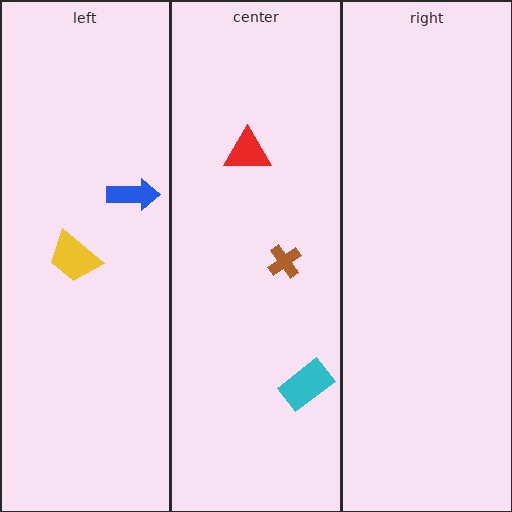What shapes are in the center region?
The cyan rectangle, the brown cross, the red triangle.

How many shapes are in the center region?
3.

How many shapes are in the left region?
2.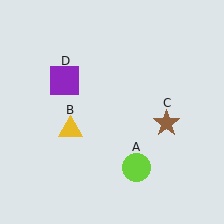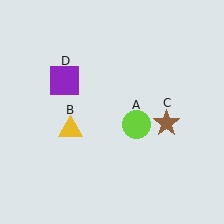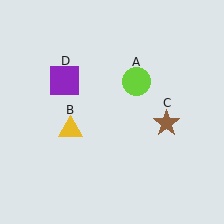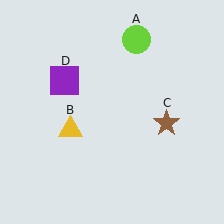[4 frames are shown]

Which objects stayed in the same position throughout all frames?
Yellow triangle (object B) and brown star (object C) and purple square (object D) remained stationary.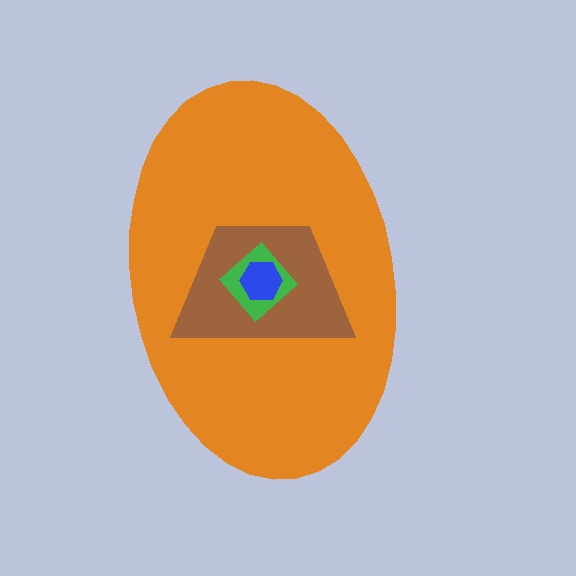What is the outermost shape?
The orange ellipse.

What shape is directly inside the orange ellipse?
The brown trapezoid.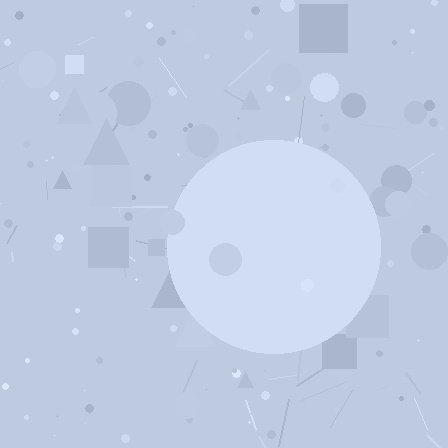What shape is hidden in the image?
A circle is hidden in the image.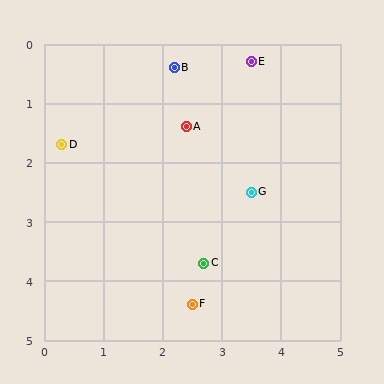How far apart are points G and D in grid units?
Points G and D are about 3.3 grid units apart.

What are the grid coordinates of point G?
Point G is at approximately (3.5, 2.5).